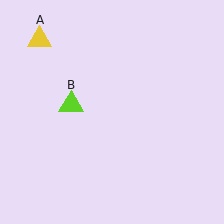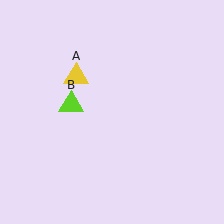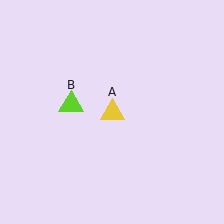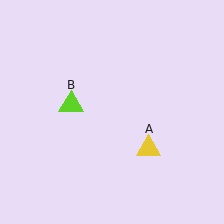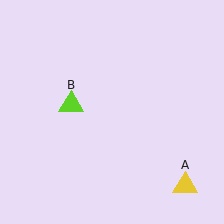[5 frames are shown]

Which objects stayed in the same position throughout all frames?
Lime triangle (object B) remained stationary.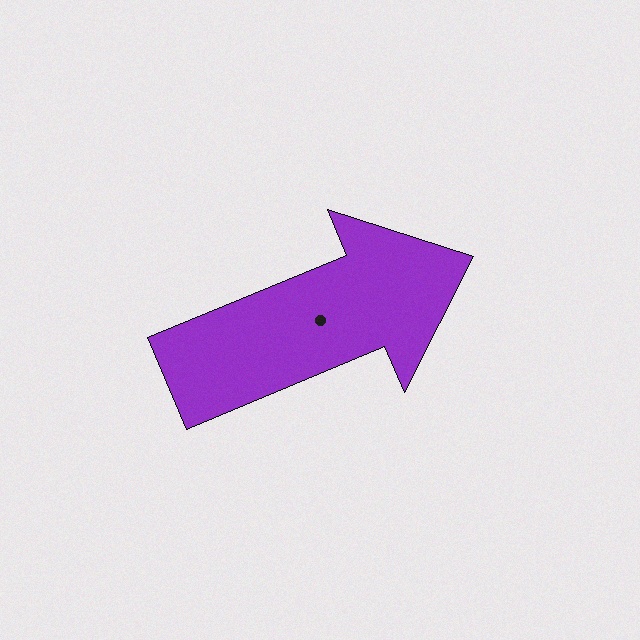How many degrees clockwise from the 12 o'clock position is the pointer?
Approximately 67 degrees.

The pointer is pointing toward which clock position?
Roughly 2 o'clock.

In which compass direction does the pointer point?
Northeast.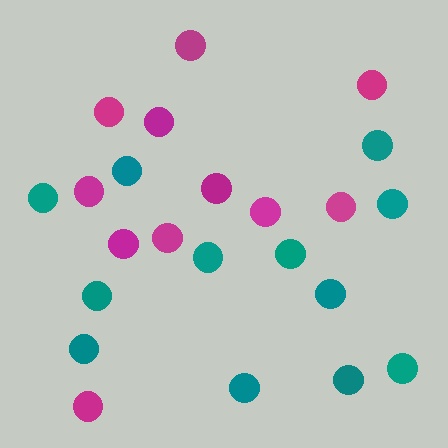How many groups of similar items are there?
There are 2 groups: one group of teal circles (12) and one group of magenta circles (11).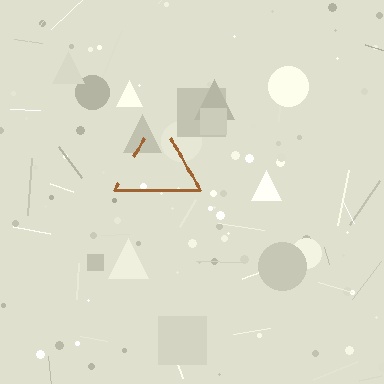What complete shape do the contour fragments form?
The contour fragments form a triangle.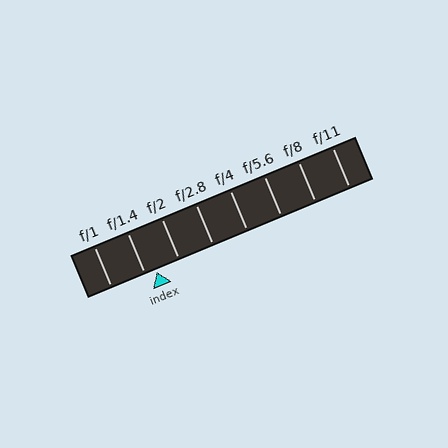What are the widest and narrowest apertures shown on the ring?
The widest aperture shown is f/1 and the narrowest is f/11.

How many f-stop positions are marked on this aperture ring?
There are 8 f-stop positions marked.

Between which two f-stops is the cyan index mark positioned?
The index mark is between f/1.4 and f/2.